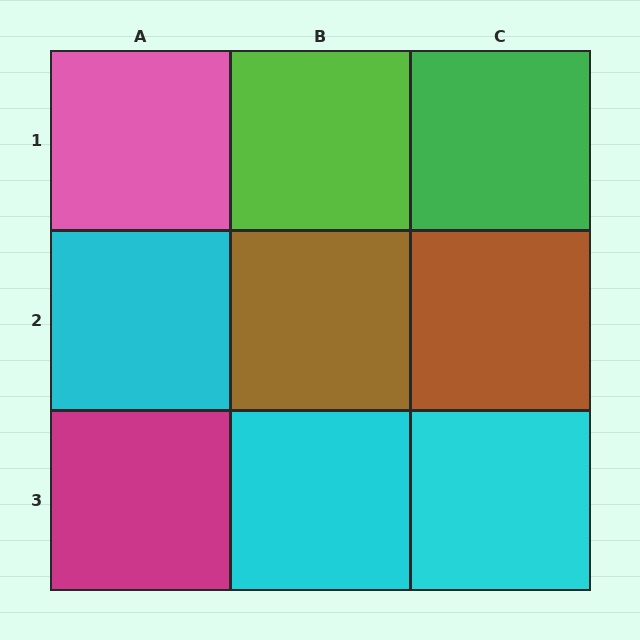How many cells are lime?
1 cell is lime.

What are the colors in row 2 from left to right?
Cyan, brown, brown.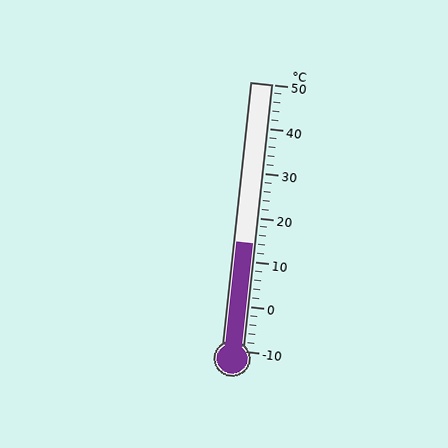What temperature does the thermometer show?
The thermometer shows approximately 14°C.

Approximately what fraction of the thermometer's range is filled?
The thermometer is filled to approximately 40% of its range.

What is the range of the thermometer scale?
The thermometer scale ranges from -10°C to 50°C.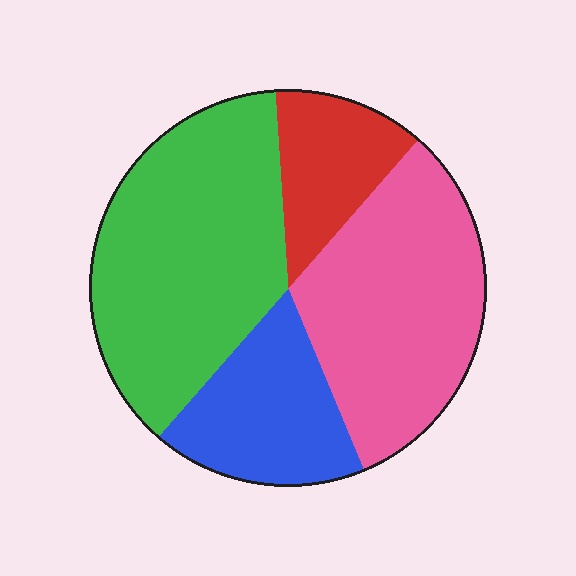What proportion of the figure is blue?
Blue takes up about one sixth (1/6) of the figure.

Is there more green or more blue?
Green.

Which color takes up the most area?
Green, at roughly 40%.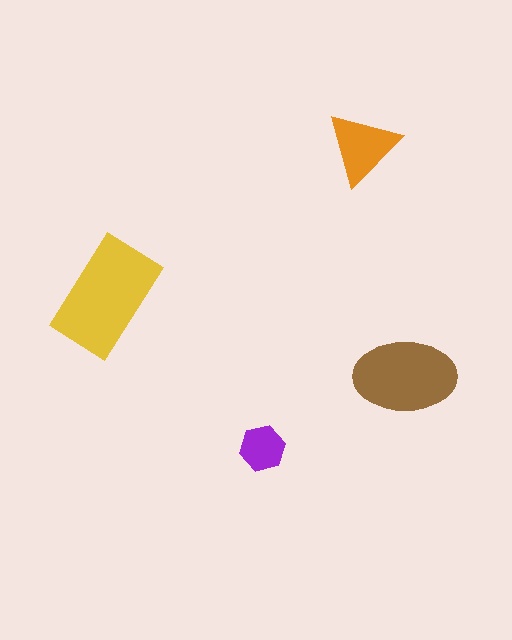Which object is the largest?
The yellow rectangle.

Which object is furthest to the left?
The yellow rectangle is leftmost.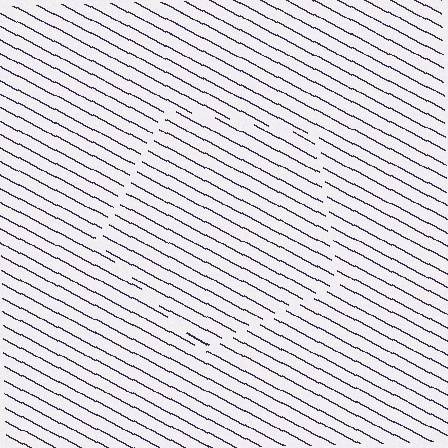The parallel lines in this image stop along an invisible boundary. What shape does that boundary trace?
An illusory pentagon. The interior of the shape contains the same grating, shifted by half a period — the contour is defined by the phase discontinuity where line-ends from the inner and outer gratings abut.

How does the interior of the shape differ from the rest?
The interior of the shape contains the same grating, shifted by half a period — the contour is defined by the phase discontinuity where line-ends from the inner and outer gratings abut.